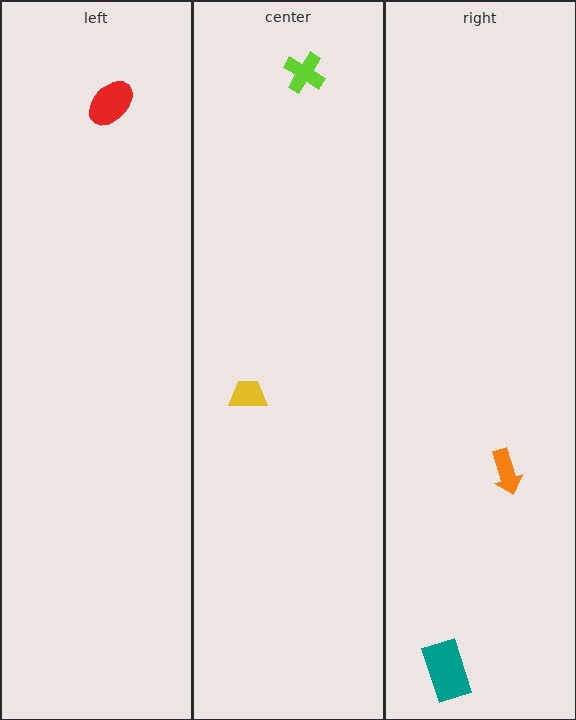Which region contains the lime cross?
The center region.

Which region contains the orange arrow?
The right region.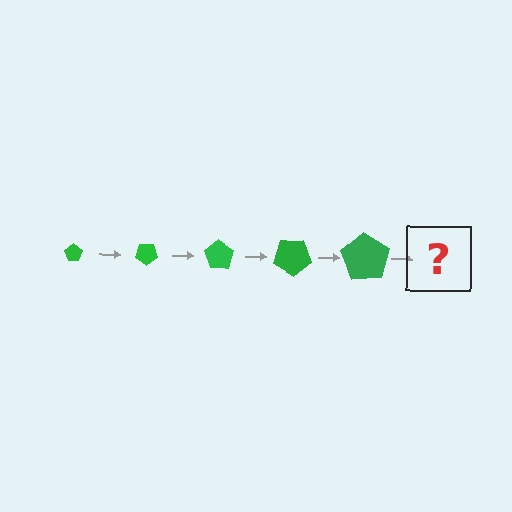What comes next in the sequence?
The next element should be a pentagon, larger than the previous one and rotated 175 degrees from the start.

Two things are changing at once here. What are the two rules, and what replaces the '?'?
The two rules are that the pentagon grows larger each step and it rotates 35 degrees each step. The '?' should be a pentagon, larger than the previous one and rotated 175 degrees from the start.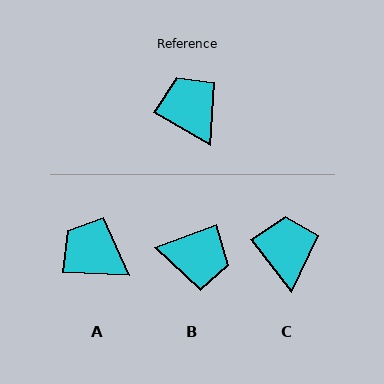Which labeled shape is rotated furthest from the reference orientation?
B, about 130 degrees away.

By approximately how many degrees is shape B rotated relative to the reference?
Approximately 130 degrees clockwise.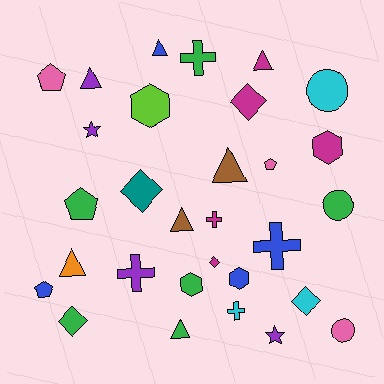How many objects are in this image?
There are 30 objects.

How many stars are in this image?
There are 2 stars.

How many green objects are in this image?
There are 6 green objects.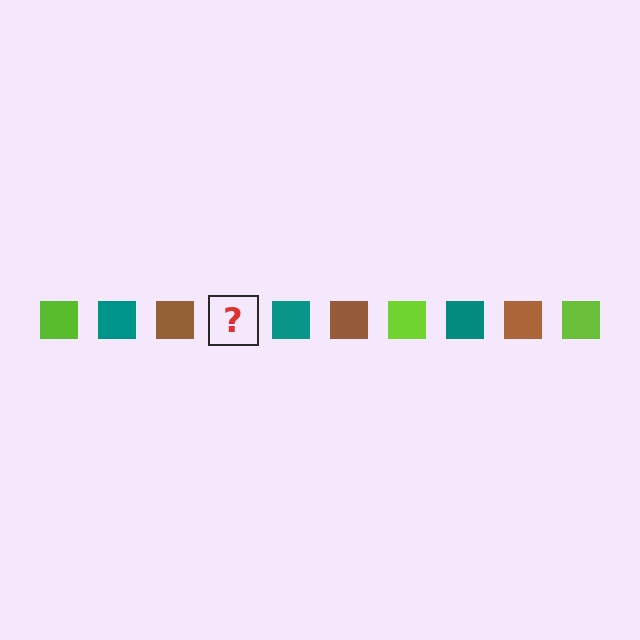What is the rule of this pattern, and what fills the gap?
The rule is that the pattern cycles through lime, teal, brown squares. The gap should be filled with a lime square.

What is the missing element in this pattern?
The missing element is a lime square.